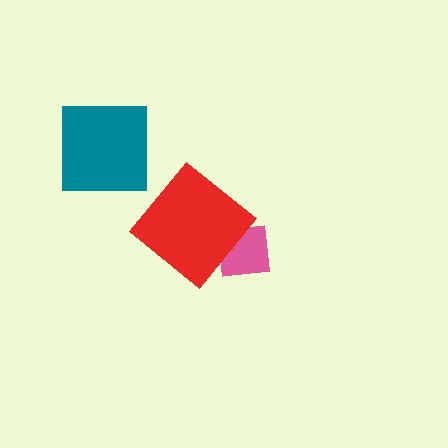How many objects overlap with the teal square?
0 objects overlap with the teal square.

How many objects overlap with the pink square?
1 object overlaps with the pink square.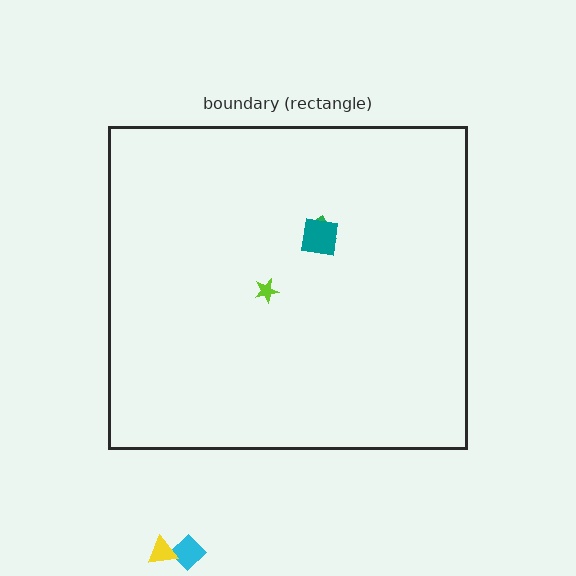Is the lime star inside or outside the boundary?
Inside.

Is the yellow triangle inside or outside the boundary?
Outside.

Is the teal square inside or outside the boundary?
Inside.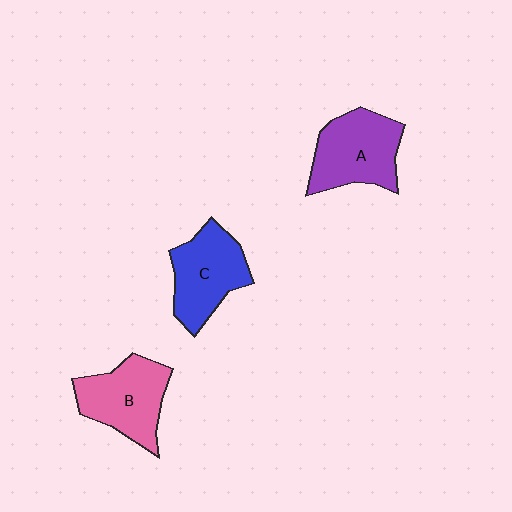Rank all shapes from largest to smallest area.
From largest to smallest: A (purple), B (pink), C (blue).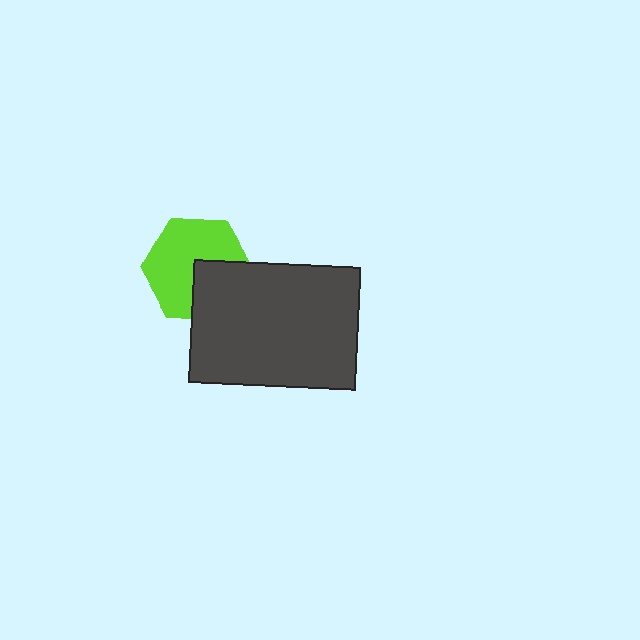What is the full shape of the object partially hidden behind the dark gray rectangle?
The partially hidden object is a lime hexagon.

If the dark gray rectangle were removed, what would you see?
You would see the complete lime hexagon.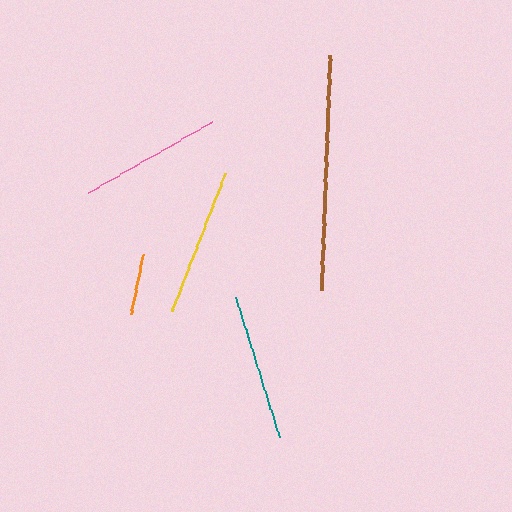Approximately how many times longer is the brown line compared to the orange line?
The brown line is approximately 3.9 times the length of the orange line.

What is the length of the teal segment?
The teal segment is approximately 147 pixels long.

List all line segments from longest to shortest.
From longest to shortest: brown, yellow, teal, pink, orange.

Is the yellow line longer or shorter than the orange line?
The yellow line is longer than the orange line.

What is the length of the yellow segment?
The yellow segment is approximately 148 pixels long.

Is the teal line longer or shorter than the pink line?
The teal line is longer than the pink line.